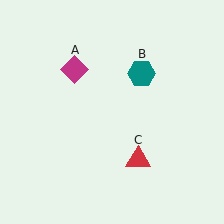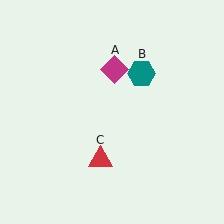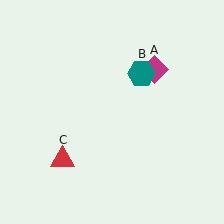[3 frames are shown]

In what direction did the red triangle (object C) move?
The red triangle (object C) moved left.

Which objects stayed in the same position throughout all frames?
Teal hexagon (object B) remained stationary.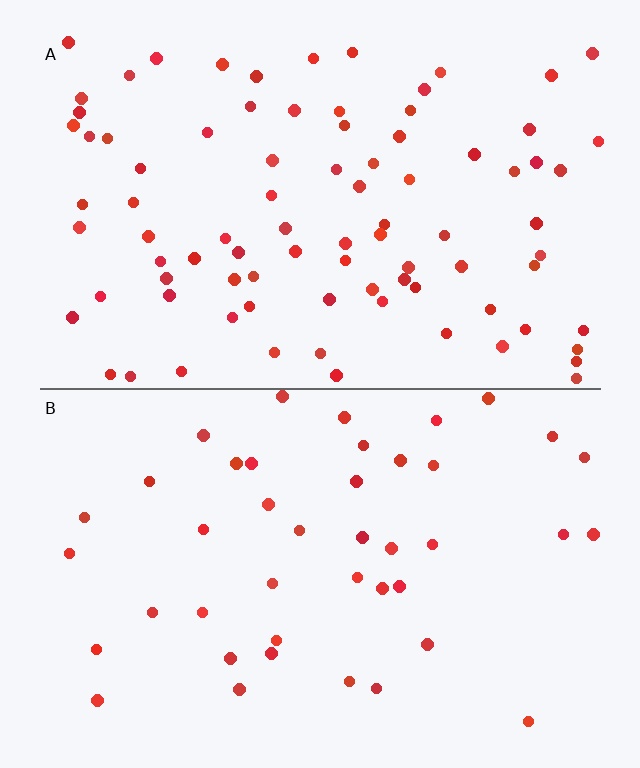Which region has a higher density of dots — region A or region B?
A (the top).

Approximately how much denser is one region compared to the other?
Approximately 2.0× — region A over region B.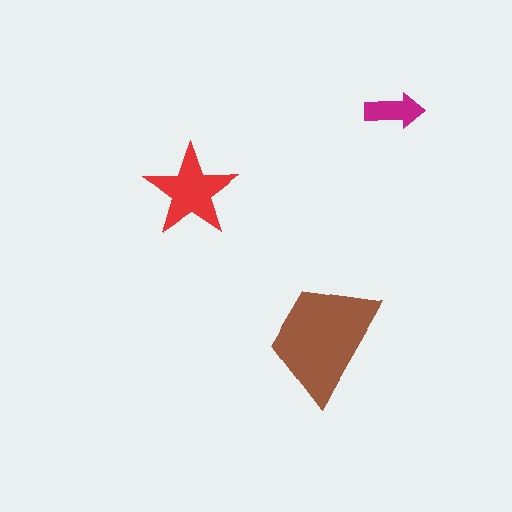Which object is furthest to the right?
The magenta arrow is rightmost.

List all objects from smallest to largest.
The magenta arrow, the red star, the brown trapezoid.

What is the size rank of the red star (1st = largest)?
2nd.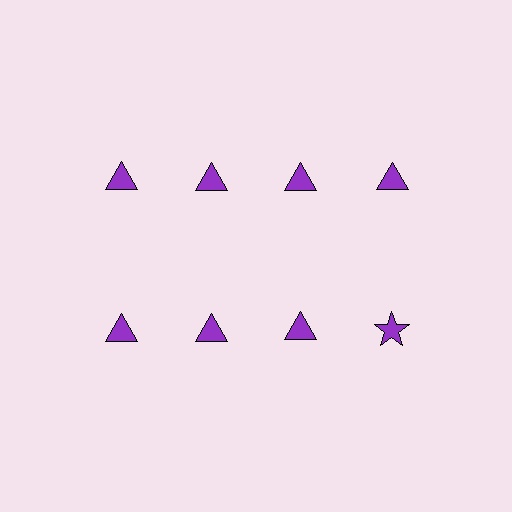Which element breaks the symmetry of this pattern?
The purple star in the second row, second from right column breaks the symmetry. All other shapes are purple triangles.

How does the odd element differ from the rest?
It has a different shape: star instead of triangle.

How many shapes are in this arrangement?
There are 8 shapes arranged in a grid pattern.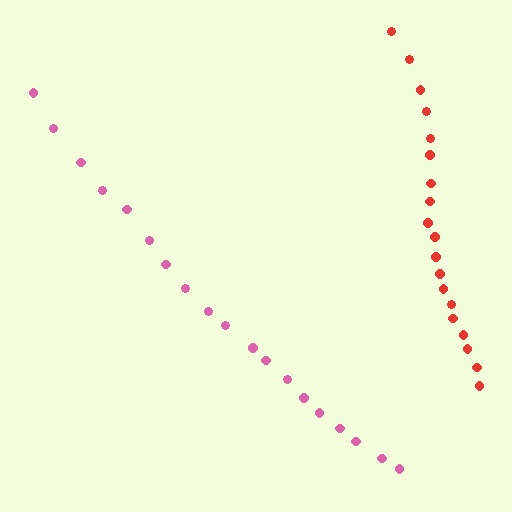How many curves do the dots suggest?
There are 2 distinct paths.